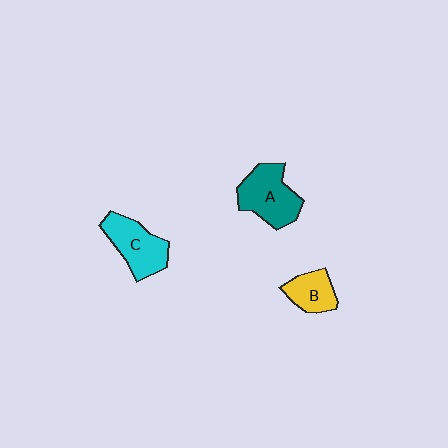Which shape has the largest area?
Shape A (teal).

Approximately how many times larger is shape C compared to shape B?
Approximately 1.5 times.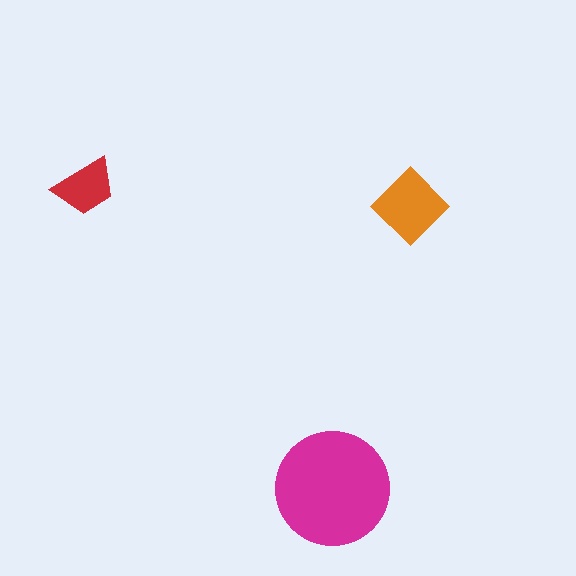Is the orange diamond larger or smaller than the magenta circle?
Smaller.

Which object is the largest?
The magenta circle.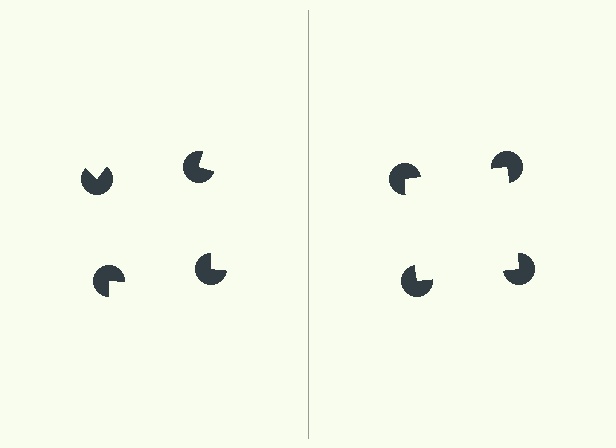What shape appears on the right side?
An illusory square.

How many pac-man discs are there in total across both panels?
8 — 4 on each side.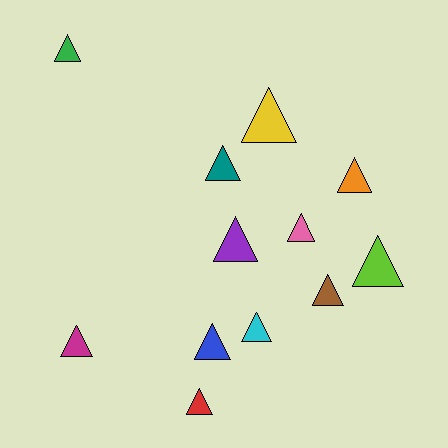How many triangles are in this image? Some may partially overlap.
There are 12 triangles.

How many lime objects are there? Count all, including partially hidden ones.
There is 1 lime object.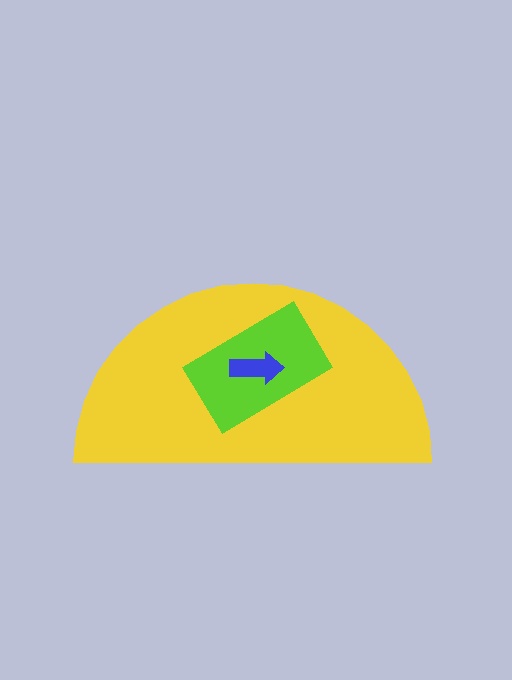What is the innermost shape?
The blue arrow.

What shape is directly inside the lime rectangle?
The blue arrow.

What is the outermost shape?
The yellow semicircle.